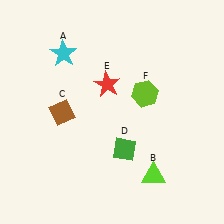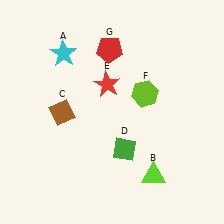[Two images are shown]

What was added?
A red pentagon (G) was added in Image 2.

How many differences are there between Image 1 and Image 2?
There is 1 difference between the two images.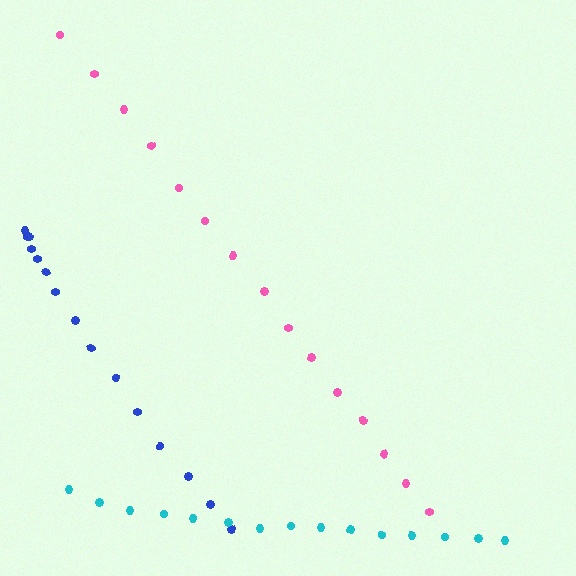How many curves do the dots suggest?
There are 3 distinct paths.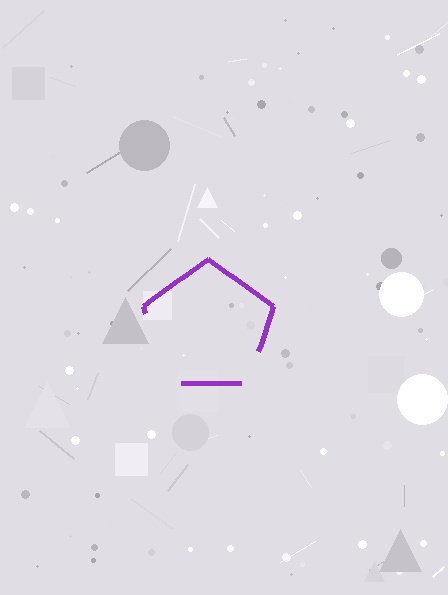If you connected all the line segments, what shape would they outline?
They would outline a pentagon.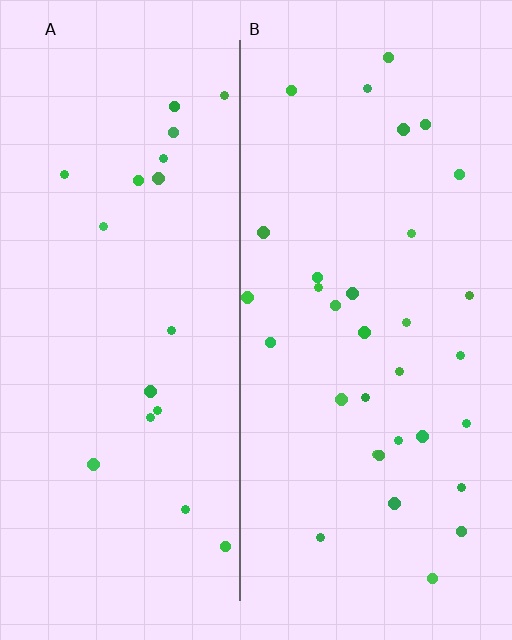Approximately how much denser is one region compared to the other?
Approximately 1.8× — region B over region A.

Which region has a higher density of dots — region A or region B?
B (the right).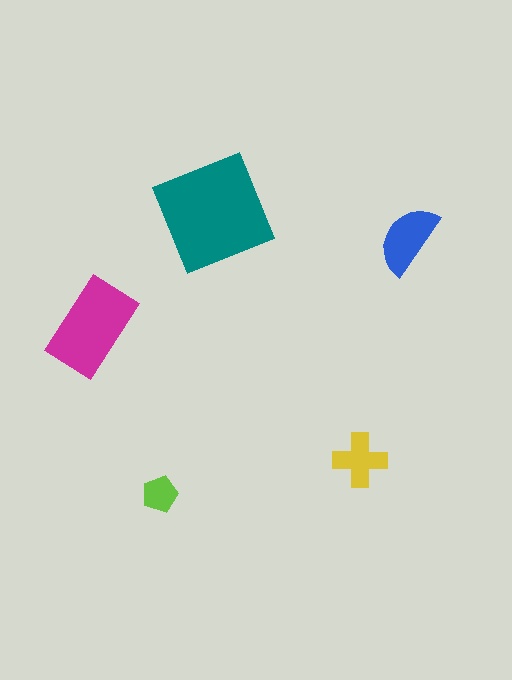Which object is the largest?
The teal square.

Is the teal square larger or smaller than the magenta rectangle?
Larger.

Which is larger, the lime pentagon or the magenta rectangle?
The magenta rectangle.